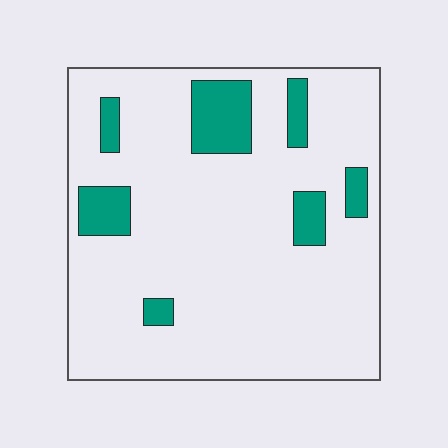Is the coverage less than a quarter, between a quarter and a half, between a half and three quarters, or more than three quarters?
Less than a quarter.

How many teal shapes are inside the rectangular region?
7.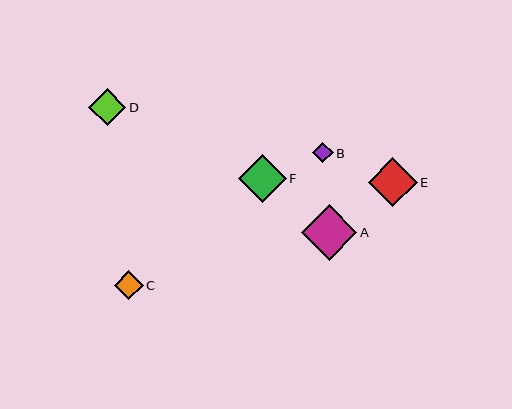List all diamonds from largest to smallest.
From largest to smallest: A, E, F, D, C, B.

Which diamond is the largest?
Diamond A is the largest with a size of approximately 55 pixels.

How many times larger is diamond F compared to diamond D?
Diamond F is approximately 1.3 times the size of diamond D.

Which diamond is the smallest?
Diamond B is the smallest with a size of approximately 20 pixels.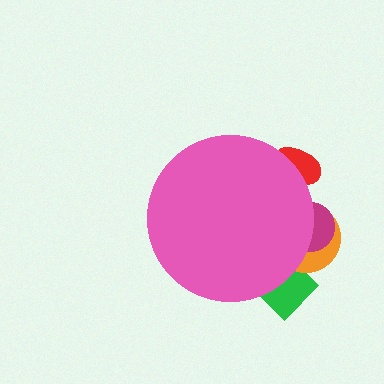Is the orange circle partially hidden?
Yes, the orange circle is partially hidden behind the pink circle.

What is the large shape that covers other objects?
A pink circle.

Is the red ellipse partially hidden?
Yes, the red ellipse is partially hidden behind the pink circle.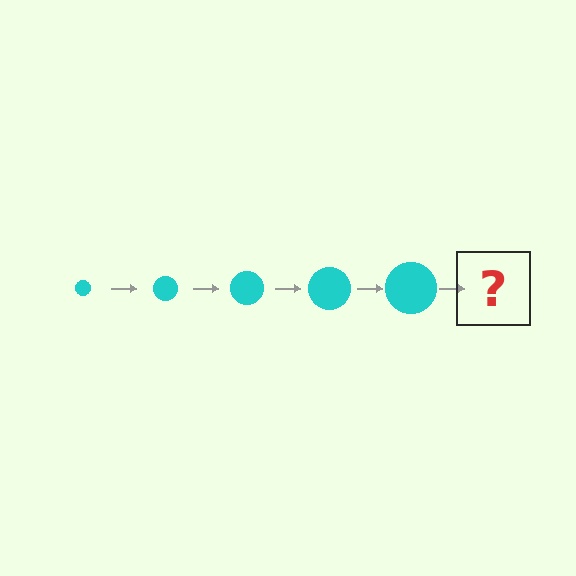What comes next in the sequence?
The next element should be a cyan circle, larger than the previous one.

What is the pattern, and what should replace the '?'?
The pattern is that the circle gets progressively larger each step. The '?' should be a cyan circle, larger than the previous one.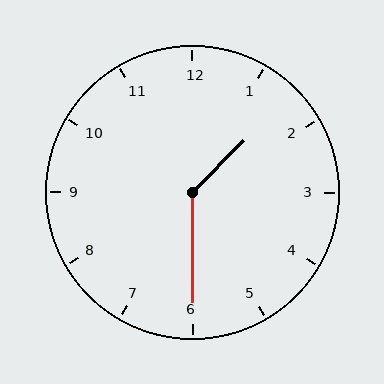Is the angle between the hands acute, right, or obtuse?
It is obtuse.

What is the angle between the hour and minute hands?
Approximately 135 degrees.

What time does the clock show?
1:30.